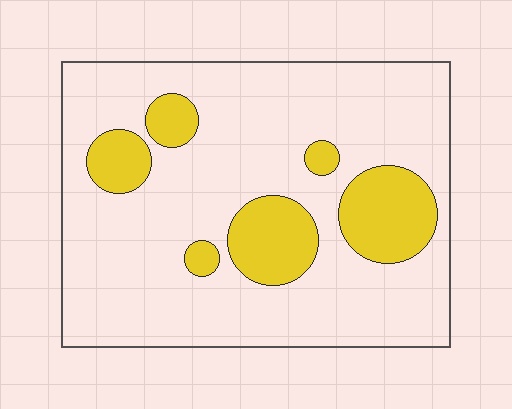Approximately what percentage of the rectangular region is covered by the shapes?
Approximately 20%.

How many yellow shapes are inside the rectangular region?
6.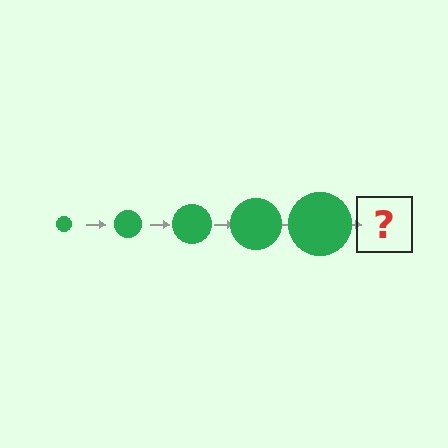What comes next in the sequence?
The next element should be a green circle, larger than the previous one.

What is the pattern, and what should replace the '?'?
The pattern is that the circle gets progressively larger each step. The '?' should be a green circle, larger than the previous one.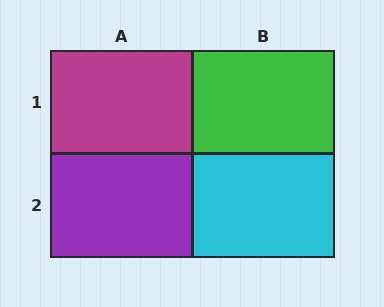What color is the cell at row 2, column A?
Purple.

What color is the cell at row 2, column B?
Cyan.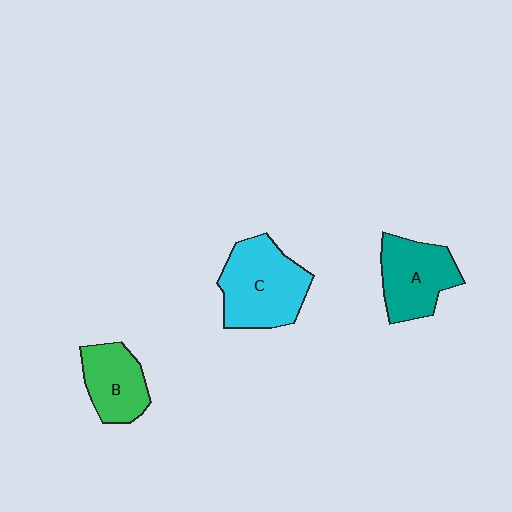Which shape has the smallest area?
Shape B (green).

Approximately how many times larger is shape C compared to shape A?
Approximately 1.3 times.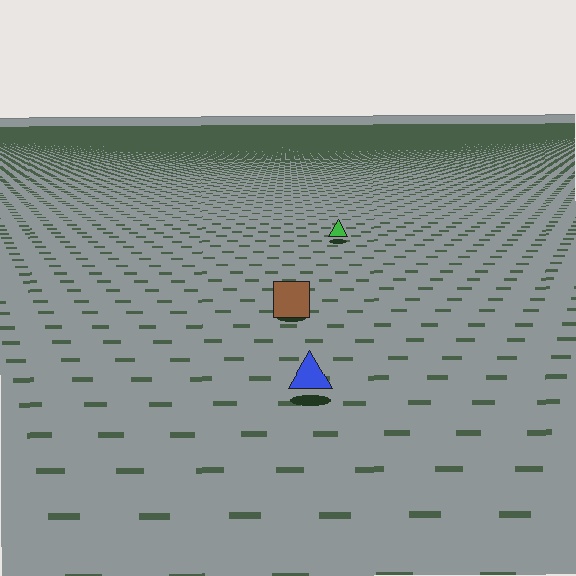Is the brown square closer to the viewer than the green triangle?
Yes. The brown square is closer — you can tell from the texture gradient: the ground texture is coarser near it.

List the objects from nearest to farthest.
From nearest to farthest: the blue triangle, the brown square, the green triangle.